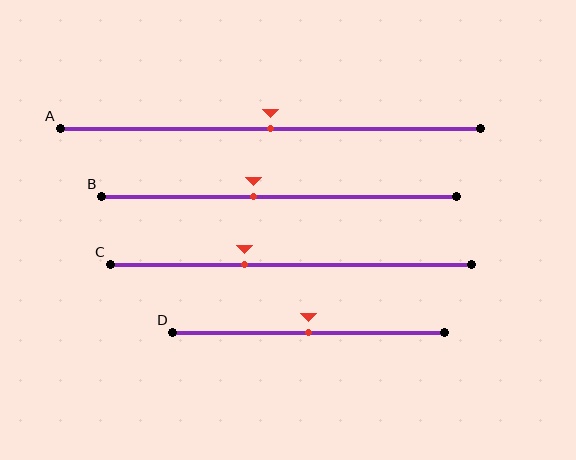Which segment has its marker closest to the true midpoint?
Segment A has its marker closest to the true midpoint.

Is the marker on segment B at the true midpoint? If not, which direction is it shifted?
No, the marker on segment B is shifted to the left by about 7% of the segment length.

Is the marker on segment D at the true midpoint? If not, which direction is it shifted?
Yes, the marker on segment D is at the true midpoint.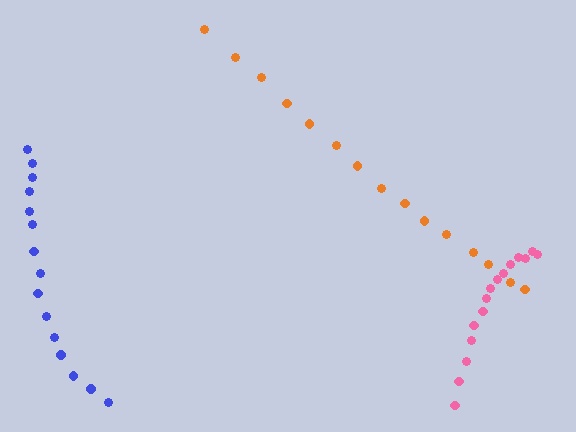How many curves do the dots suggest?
There are 3 distinct paths.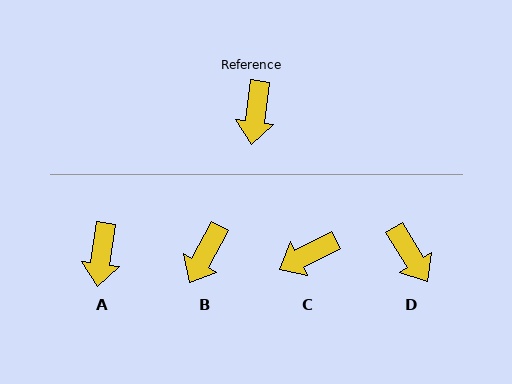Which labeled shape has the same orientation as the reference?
A.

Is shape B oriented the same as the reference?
No, it is off by about 21 degrees.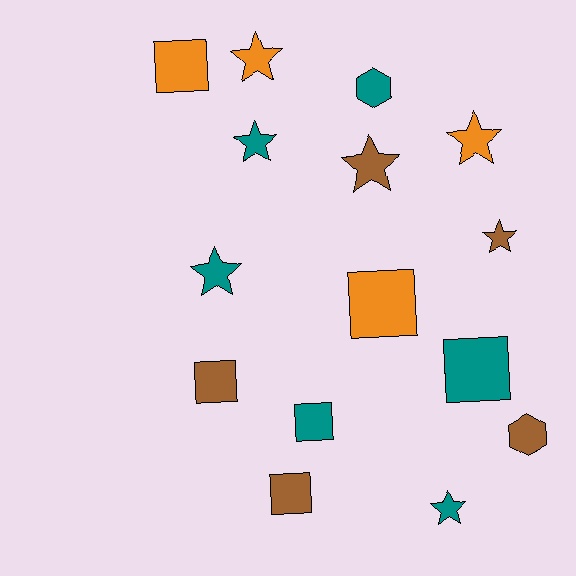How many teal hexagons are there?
There is 1 teal hexagon.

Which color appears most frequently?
Teal, with 6 objects.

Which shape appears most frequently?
Star, with 7 objects.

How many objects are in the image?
There are 15 objects.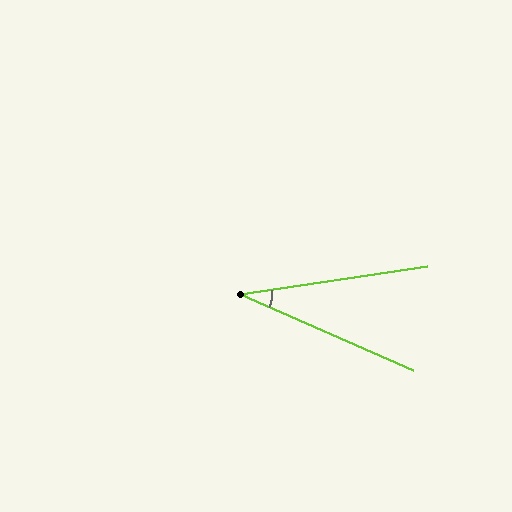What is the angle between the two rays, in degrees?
Approximately 32 degrees.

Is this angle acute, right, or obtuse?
It is acute.